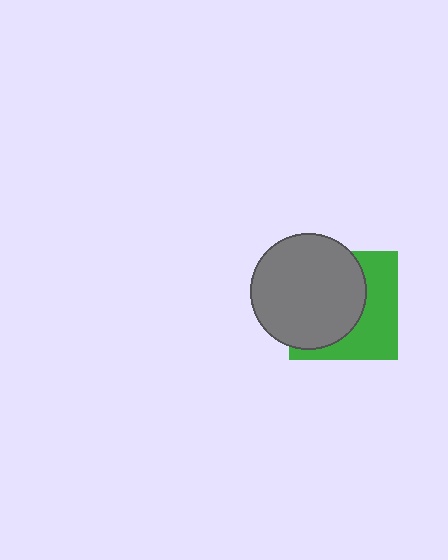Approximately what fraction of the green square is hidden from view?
Roughly 57% of the green square is hidden behind the gray circle.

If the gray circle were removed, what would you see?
You would see the complete green square.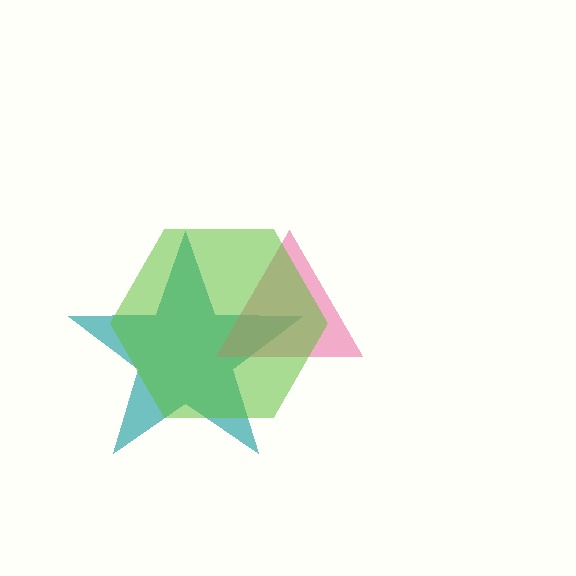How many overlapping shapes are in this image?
There are 3 overlapping shapes in the image.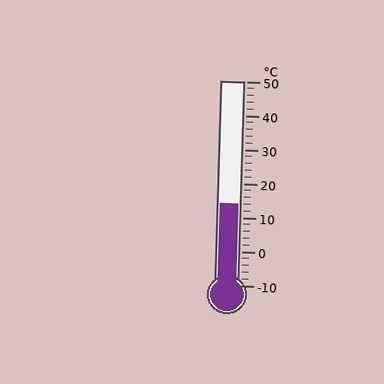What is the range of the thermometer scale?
The thermometer scale ranges from -10°C to 50°C.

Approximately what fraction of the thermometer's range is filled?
The thermometer is filled to approximately 40% of its range.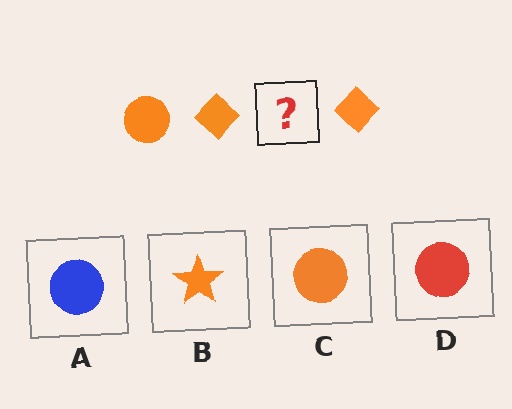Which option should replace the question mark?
Option C.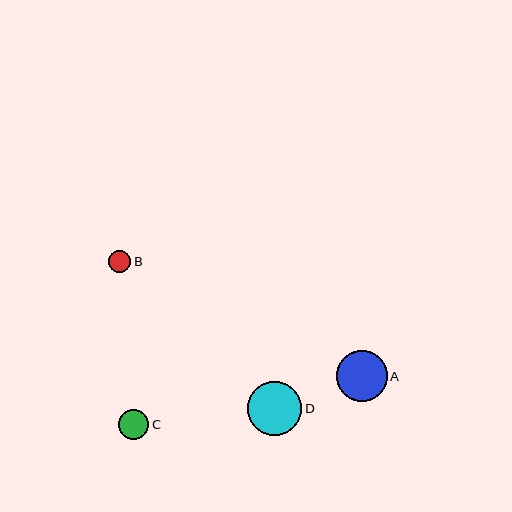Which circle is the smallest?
Circle B is the smallest with a size of approximately 22 pixels.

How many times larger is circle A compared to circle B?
Circle A is approximately 2.3 times the size of circle B.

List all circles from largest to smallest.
From largest to smallest: D, A, C, B.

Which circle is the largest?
Circle D is the largest with a size of approximately 54 pixels.